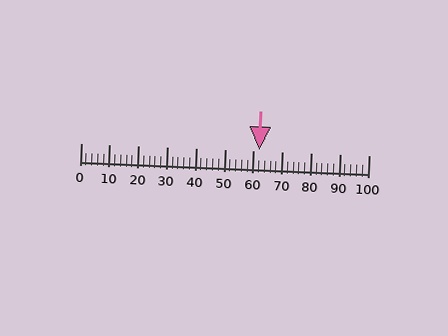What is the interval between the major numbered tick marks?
The major tick marks are spaced 10 units apart.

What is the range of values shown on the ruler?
The ruler shows values from 0 to 100.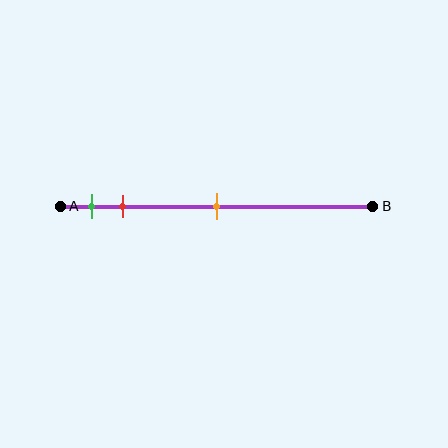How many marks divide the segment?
There are 3 marks dividing the segment.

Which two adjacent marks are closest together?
The green and red marks are the closest adjacent pair.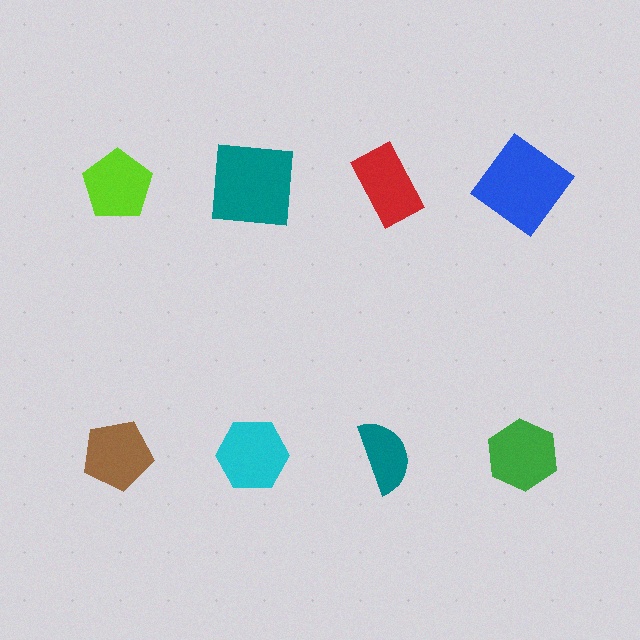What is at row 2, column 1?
A brown pentagon.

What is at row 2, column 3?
A teal semicircle.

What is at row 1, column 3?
A red rectangle.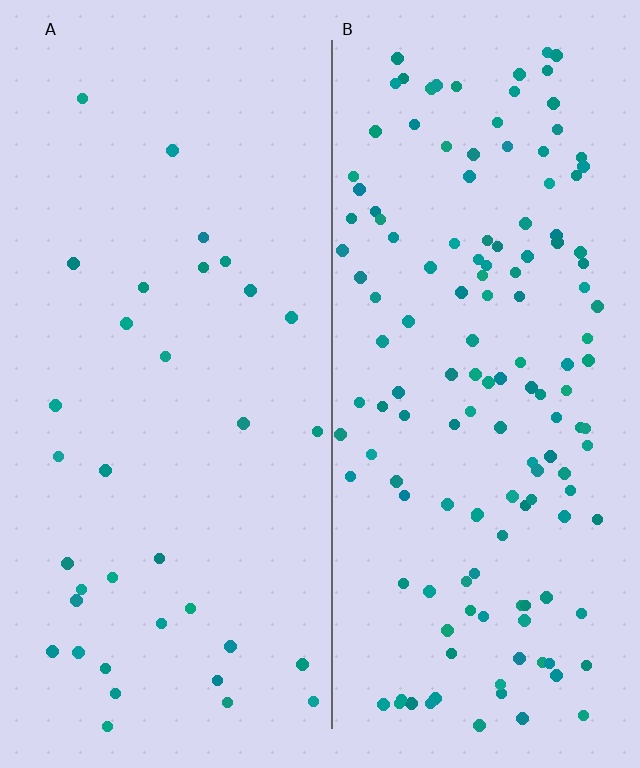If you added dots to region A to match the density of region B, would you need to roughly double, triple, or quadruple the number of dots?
Approximately quadruple.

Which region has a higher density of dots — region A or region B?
B (the right).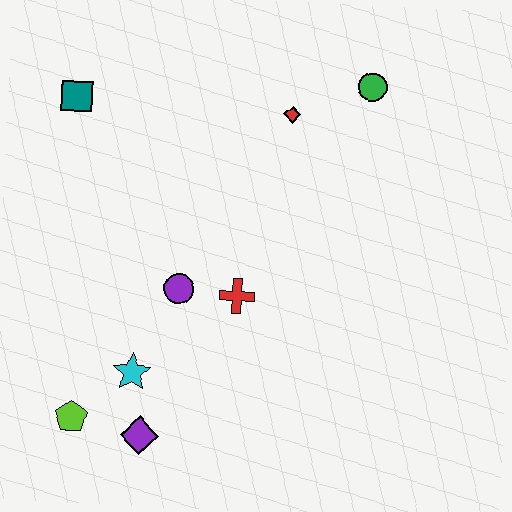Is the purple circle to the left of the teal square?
No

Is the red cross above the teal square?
No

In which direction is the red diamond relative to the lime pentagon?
The red diamond is above the lime pentagon.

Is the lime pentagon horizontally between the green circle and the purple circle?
No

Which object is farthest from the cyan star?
The green circle is farthest from the cyan star.